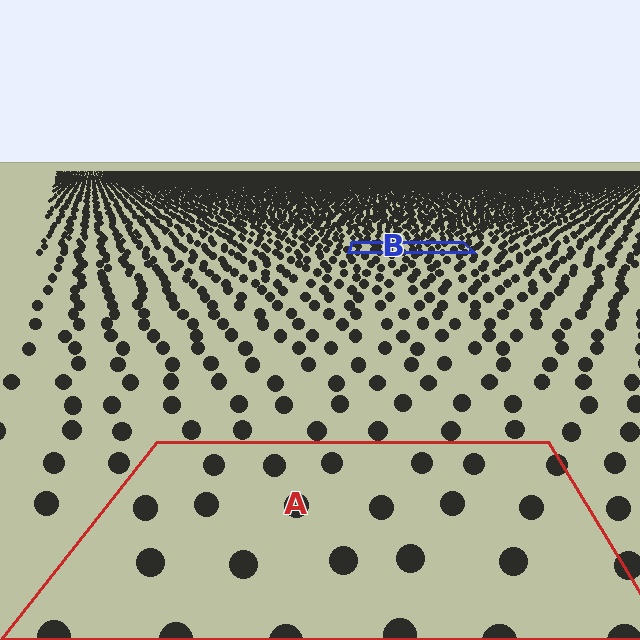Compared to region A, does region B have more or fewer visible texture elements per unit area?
Region B has more texture elements per unit area — they are packed more densely because it is farther away.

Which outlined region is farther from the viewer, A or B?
Region B is farther from the viewer — the texture elements inside it appear smaller and more densely packed.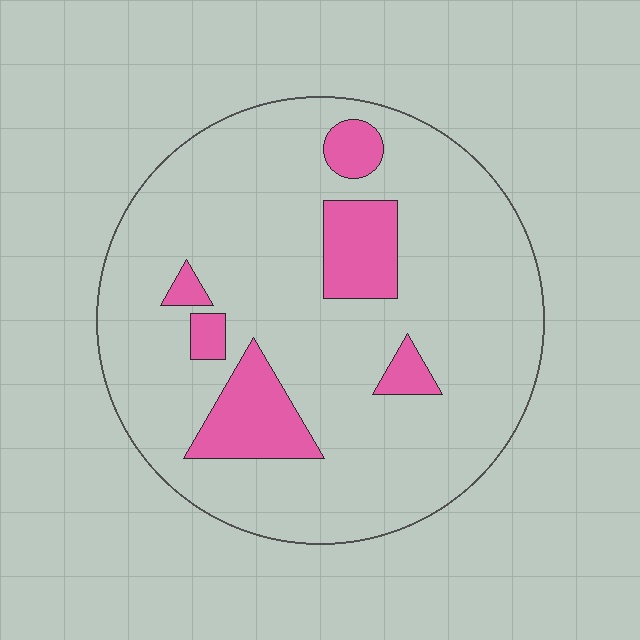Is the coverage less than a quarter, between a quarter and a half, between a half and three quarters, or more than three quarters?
Less than a quarter.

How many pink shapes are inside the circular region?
6.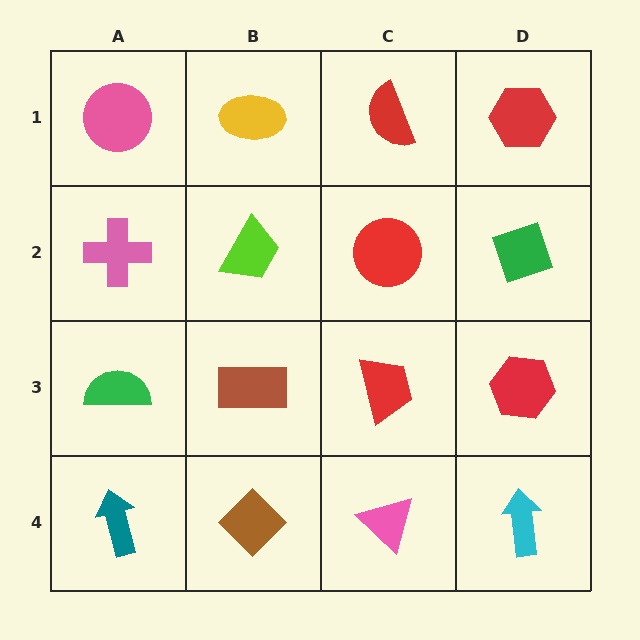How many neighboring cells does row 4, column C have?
3.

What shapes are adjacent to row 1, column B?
A lime trapezoid (row 2, column B), a pink circle (row 1, column A), a red semicircle (row 1, column C).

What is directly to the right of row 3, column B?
A red trapezoid.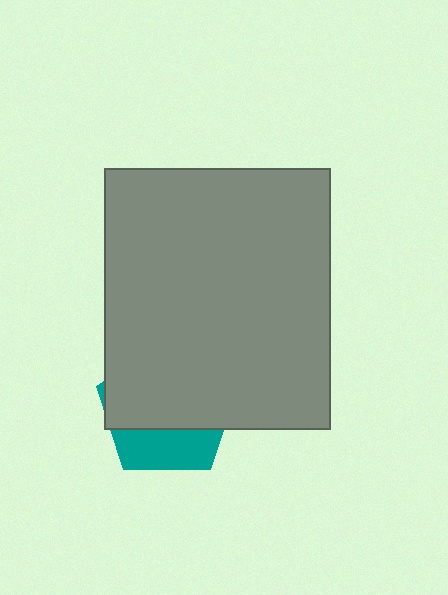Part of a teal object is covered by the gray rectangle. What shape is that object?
It is a pentagon.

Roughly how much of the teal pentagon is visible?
A small part of it is visible (roughly 31%).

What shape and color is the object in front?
The object in front is a gray rectangle.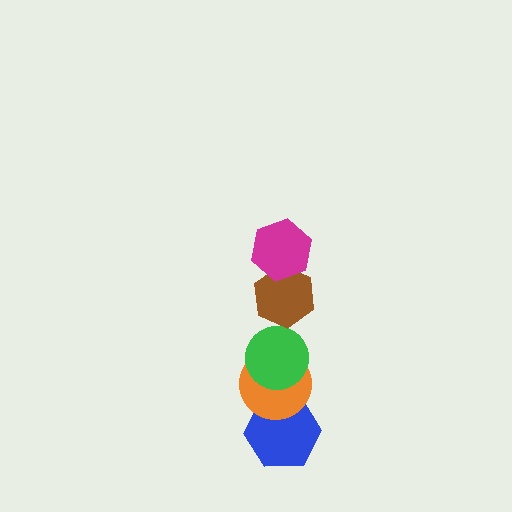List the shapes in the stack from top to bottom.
From top to bottom: the magenta hexagon, the brown hexagon, the green circle, the orange circle, the blue hexagon.